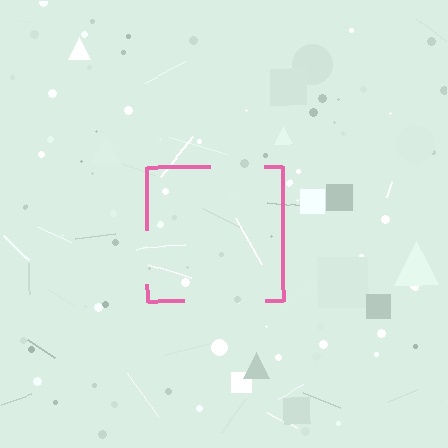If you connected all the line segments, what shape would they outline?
They would outline a square.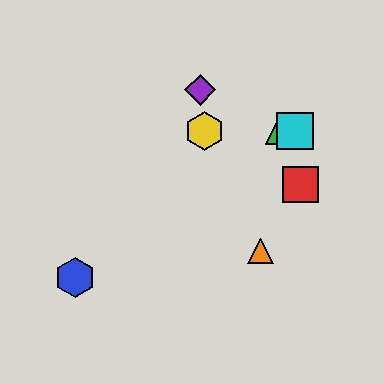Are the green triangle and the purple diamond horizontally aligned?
No, the green triangle is at y≈131 and the purple diamond is at y≈90.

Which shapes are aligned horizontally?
The green triangle, the yellow hexagon, the cyan square are aligned horizontally.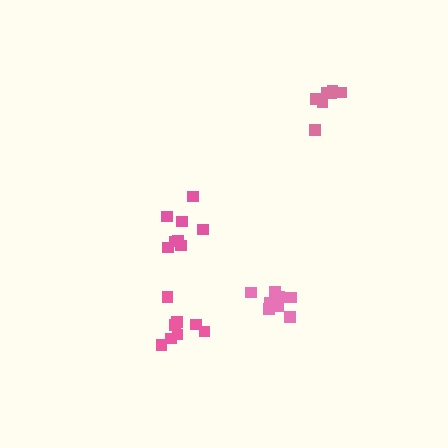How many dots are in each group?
Group 1: 8 dots, Group 2: 8 dots, Group 3: 8 dots, Group 4: 9 dots (33 total).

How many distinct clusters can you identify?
There are 4 distinct clusters.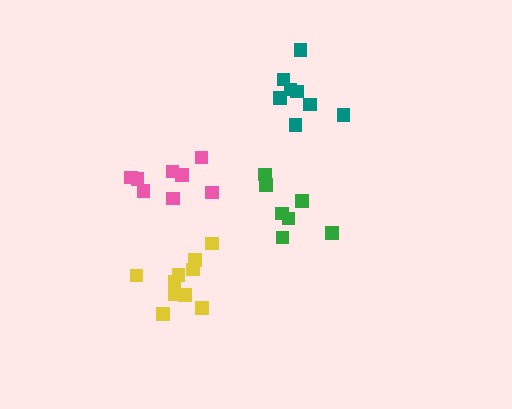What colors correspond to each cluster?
The clusters are colored: pink, teal, yellow, green.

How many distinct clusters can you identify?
There are 4 distinct clusters.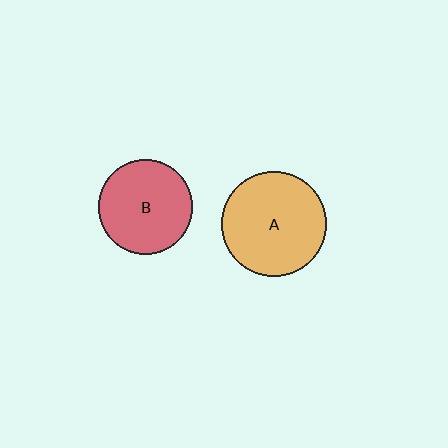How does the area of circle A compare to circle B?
Approximately 1.2 times.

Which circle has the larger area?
Circle A (orange).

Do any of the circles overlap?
No, none of the circles overlap.